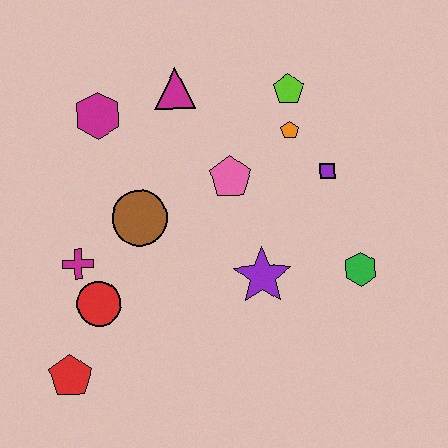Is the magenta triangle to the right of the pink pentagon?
No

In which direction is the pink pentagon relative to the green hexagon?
The pink pentagon is to the left of the green hexagon.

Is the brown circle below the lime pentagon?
Yes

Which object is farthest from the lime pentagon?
The red pentagon is farthest from the lime pentagon.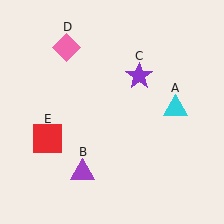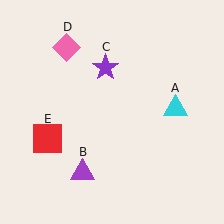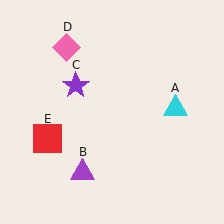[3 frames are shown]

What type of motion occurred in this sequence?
The purple star (object C) rotated counterclockwise around the center of the scene.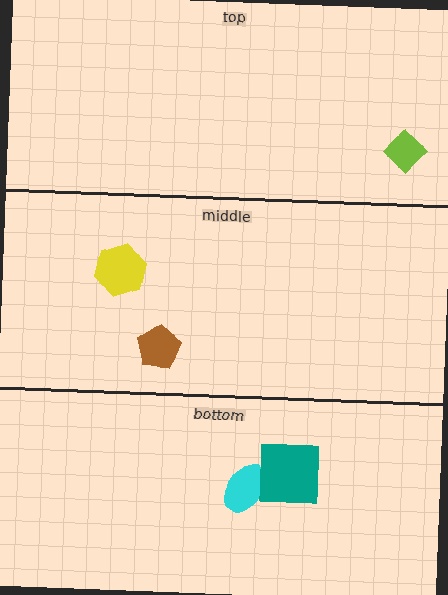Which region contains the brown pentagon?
The middle region.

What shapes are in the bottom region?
The cyan ellipse, the teal square.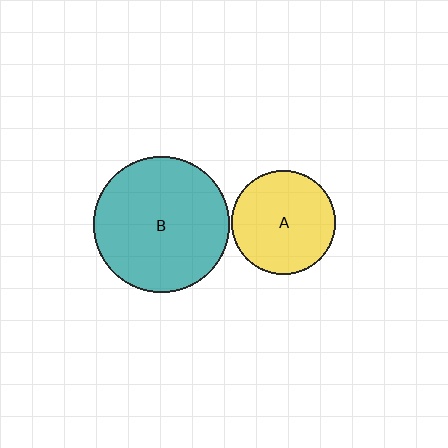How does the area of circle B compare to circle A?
Approximately 1.7 times.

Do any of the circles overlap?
No, none of the circles overlap.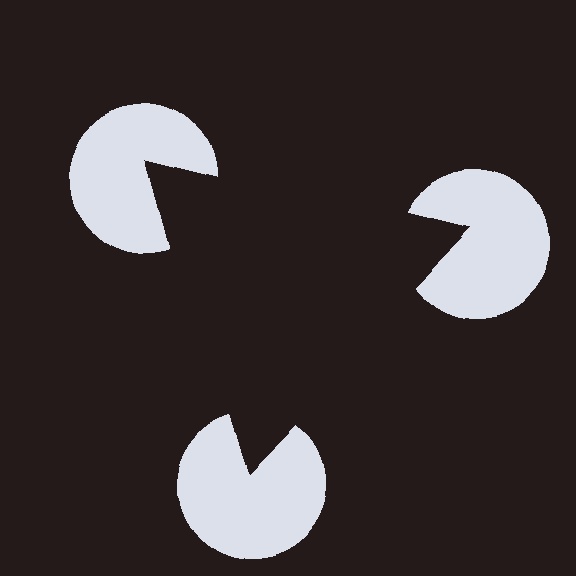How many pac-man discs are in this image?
There are 3 — one at each vertex of the illusory triangle.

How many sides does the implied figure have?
3 sides.